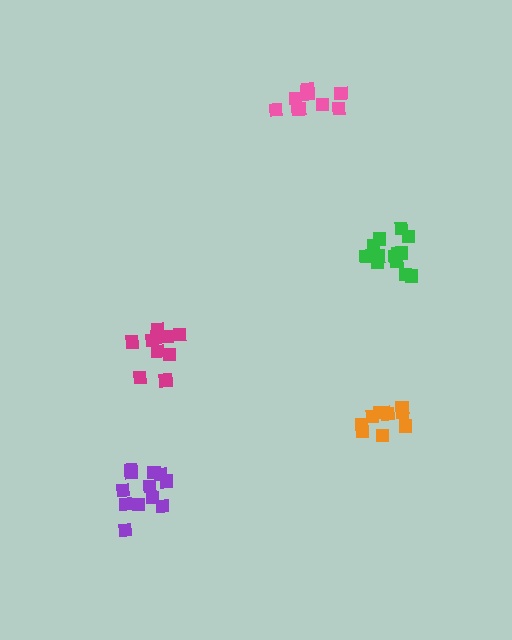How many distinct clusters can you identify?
There are 5 distinct clusters.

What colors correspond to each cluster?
The clusters are colored: purple, green, orange, magenta, pink.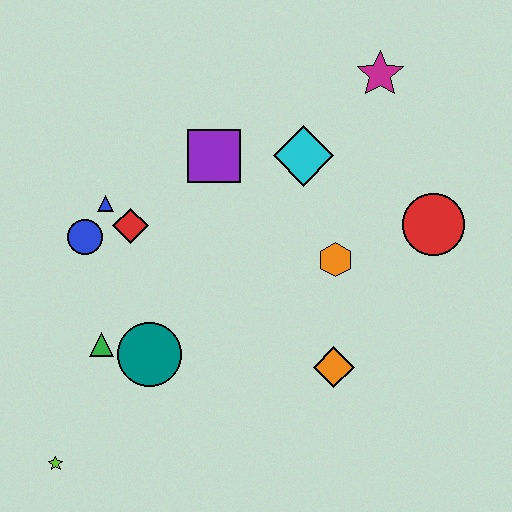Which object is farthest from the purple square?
The lime star is farthest from the purple square.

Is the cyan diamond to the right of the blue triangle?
Yes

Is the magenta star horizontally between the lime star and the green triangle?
No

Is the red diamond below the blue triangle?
Yes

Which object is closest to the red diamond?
The blue triangle is closest to the red diamond.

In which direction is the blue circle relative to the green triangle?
The blue circle is above the green triangle.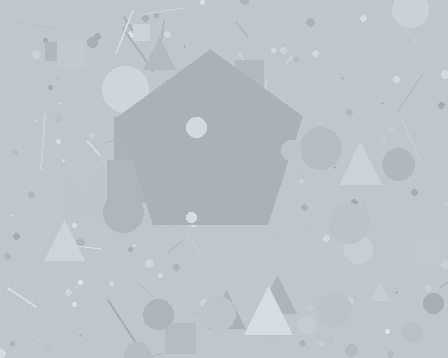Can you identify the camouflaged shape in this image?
The camouflaged shape is a pentagon.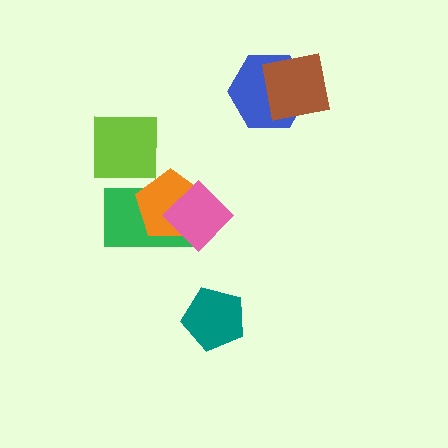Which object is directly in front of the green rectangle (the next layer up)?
The lime square is directly in front of the green rectangle.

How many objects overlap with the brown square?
1 object overlaps with the brown square.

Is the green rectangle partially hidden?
Yes, it is partially covered by another shape.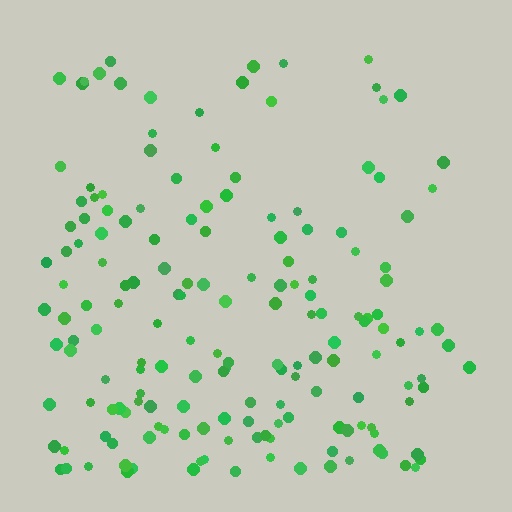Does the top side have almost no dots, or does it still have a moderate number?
Still a moderate number, just noticeably fewer than the bottom.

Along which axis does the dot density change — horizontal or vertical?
Vertical.